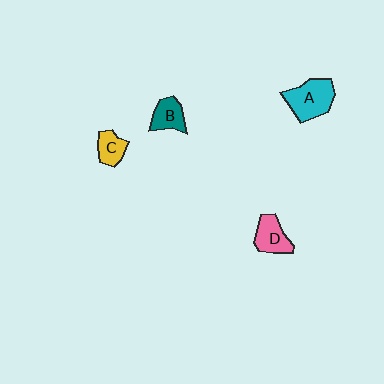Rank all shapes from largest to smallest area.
From largest to smallest: A (cyan), D (pink), B (teal), C (yellow).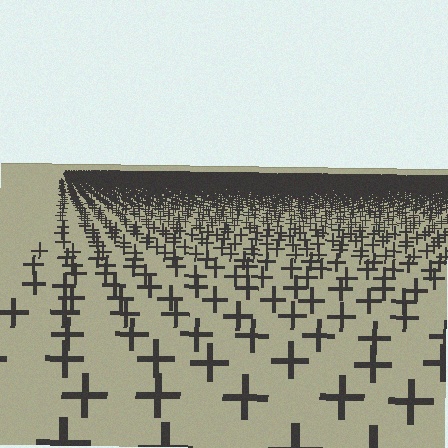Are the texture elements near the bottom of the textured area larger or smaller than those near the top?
Larger. Near the bottom, elements are closer to the viewer and appear at a bigger on-screen size.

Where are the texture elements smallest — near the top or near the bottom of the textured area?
Near the top.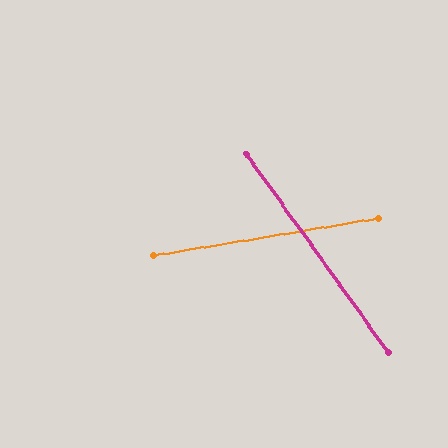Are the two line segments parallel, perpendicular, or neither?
Neither parallel nor perpendicular — they differ by about 64°.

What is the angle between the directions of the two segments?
Approximately 64 degrees.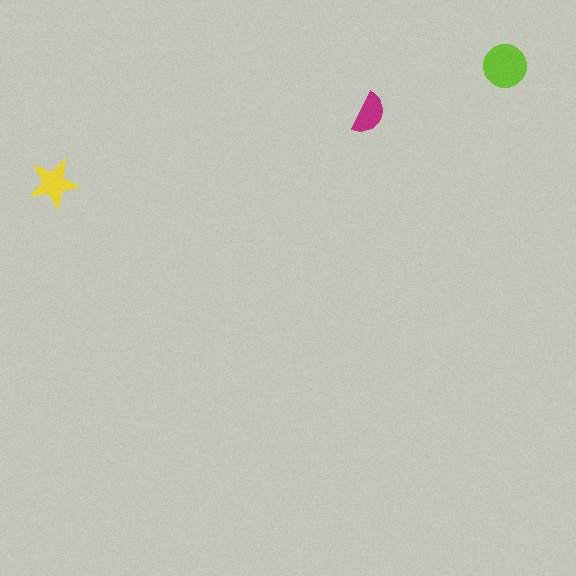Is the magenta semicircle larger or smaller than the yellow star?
Smaller.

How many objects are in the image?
There are 3 objects in the image.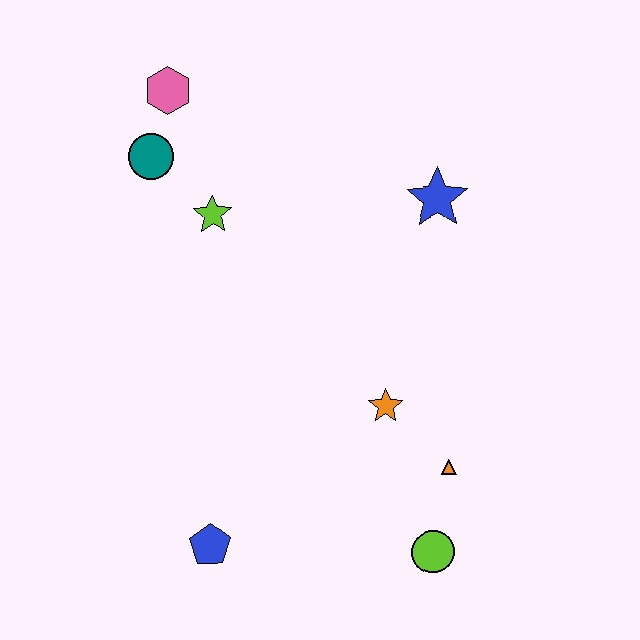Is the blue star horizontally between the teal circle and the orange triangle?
Yes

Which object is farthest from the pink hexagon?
The lime circle is farthest from the pink hexagon.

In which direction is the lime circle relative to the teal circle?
The lime circle is below the teal circle.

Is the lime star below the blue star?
Yes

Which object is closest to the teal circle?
The pink hexagon is closest to the teal circle.